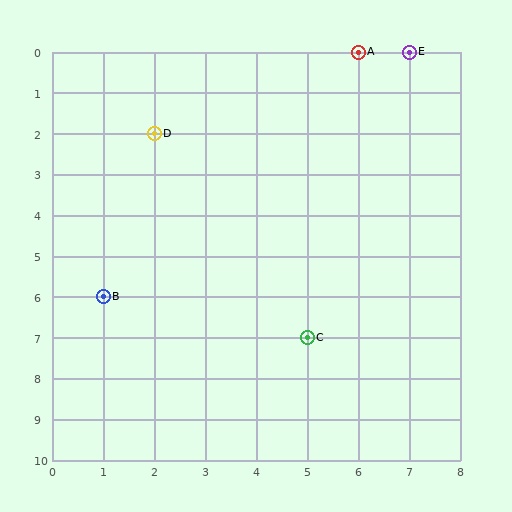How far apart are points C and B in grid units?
Points C and B are 4 columns and 1 row apart (about 4.1 grid units diagonally).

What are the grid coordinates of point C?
Point C is at grid coordinates (5, 7).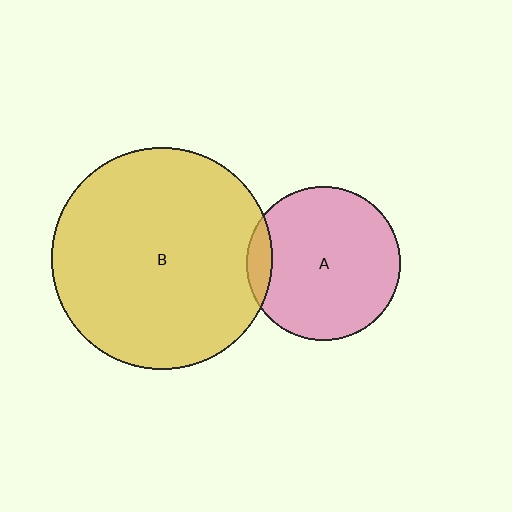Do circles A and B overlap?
Yes.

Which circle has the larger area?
Circle B (yellow).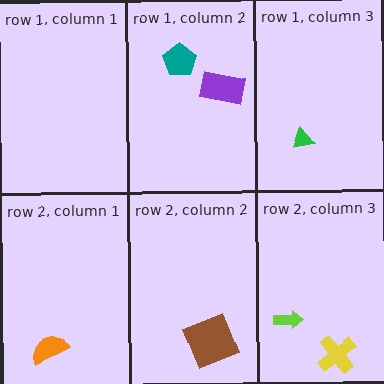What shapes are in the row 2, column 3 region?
The lime arrow, the yellow cross.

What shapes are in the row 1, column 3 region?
The green triangle.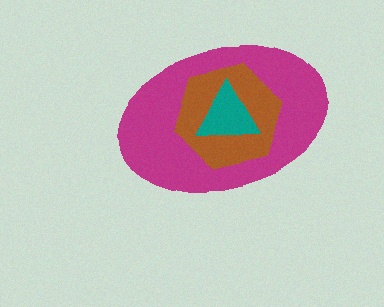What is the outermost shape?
The magenta ellipse.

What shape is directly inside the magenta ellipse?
The brown hexagon.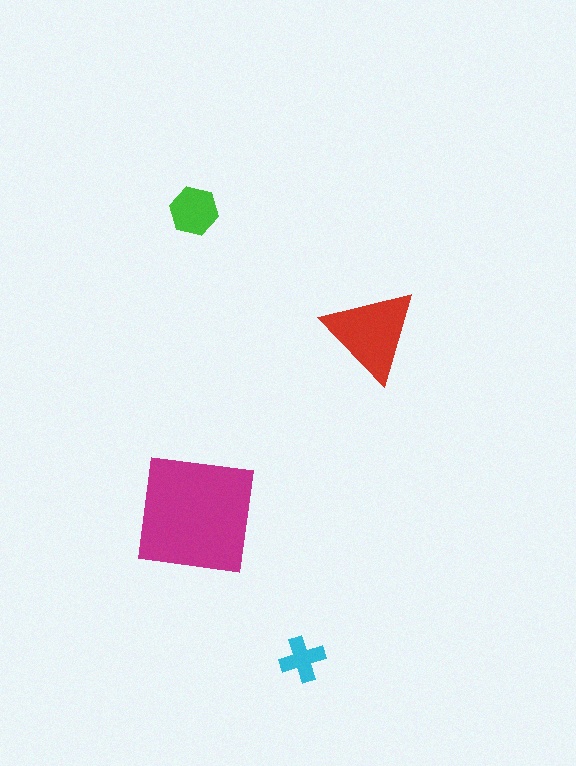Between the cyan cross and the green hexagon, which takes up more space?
The green hexagon.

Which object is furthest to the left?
The green hexagon is leftmost.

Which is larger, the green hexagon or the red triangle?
The red triangle.